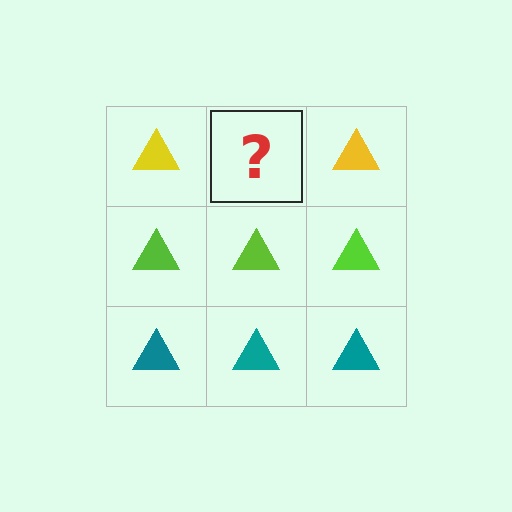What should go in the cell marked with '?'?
The missing cell should contain a yellow triangle.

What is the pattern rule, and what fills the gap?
The rule is that each row has a consistent color. The gap should be filled with a yellow triangle.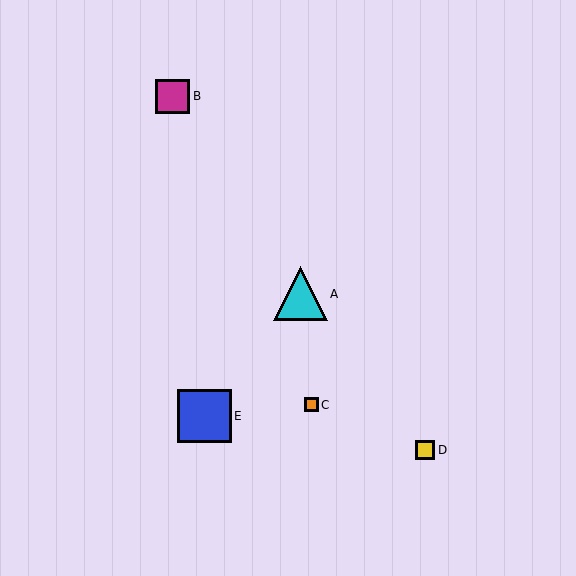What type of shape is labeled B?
Shape B is a magenta square.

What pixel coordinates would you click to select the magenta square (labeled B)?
Click at (173, 96) to select the magenta square B.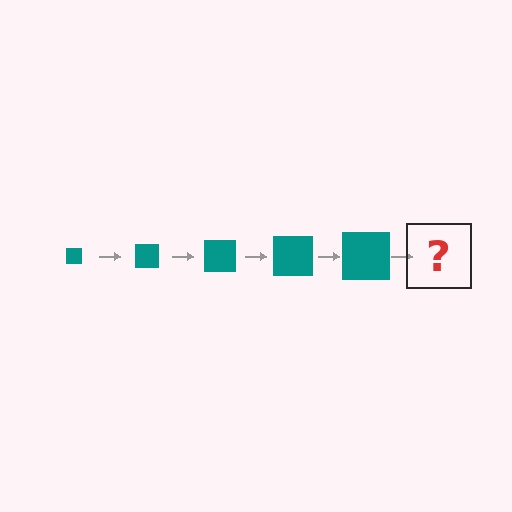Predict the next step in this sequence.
The next step is a teal square, larger than the previous one.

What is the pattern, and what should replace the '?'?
The pattern is that the square gets progressively larger each step. The '?' should be a teal square, larger than the previous one.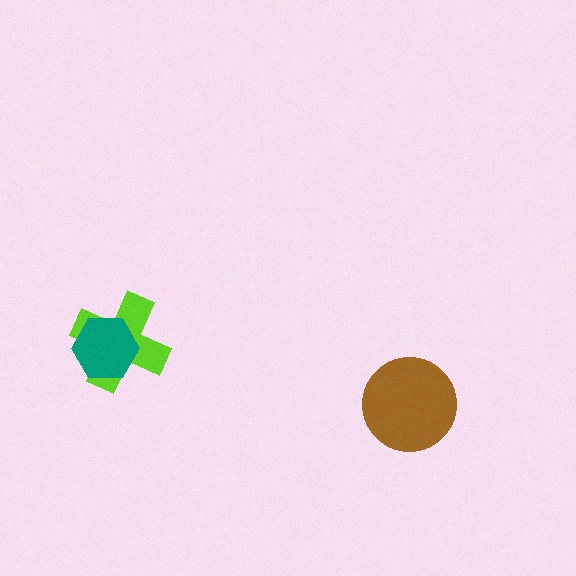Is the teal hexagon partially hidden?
No, no other shape covers it.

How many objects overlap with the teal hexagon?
1 object overlaps with the teal hexagon.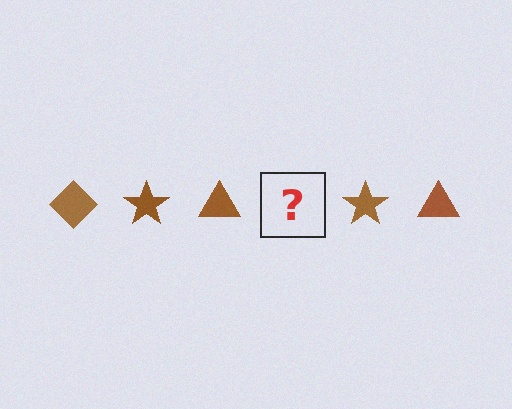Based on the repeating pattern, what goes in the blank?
The blank should be a brown diamond.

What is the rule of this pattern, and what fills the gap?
The rule is that the pattern cycles through diamond, star, triangle shapes in brown. The gap should be filled with a brown diamond.